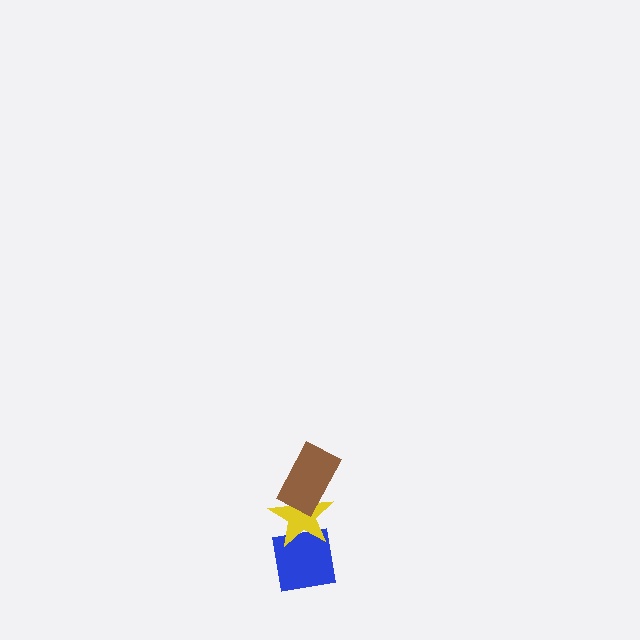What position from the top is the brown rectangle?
The brown rectangle is 1st from the top.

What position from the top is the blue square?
The blue square is 3rd from the top.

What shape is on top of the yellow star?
The brown rectangle is on top of the yellow star.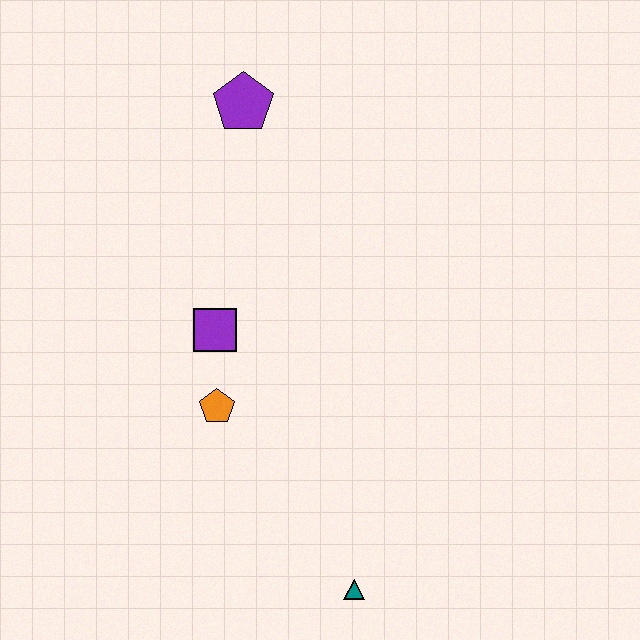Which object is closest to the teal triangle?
The orange pentagon is closest to the teal triangle.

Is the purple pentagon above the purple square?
Yes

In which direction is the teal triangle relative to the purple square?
The teal triangle is below the purple square.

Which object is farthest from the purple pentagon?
The teal triangle is farthest from the purple pentagon.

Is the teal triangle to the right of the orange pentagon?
Yes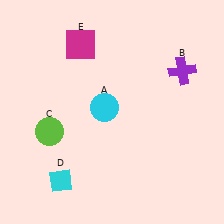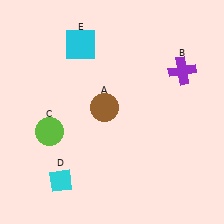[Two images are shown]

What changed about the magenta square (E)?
In Image 1, E is magenta. In Image 2, it changed to cyan.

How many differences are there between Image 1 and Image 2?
There are 2 differences between the two images.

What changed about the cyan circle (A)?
In Image 1, A is cyan. In Image 2, it changed to brown.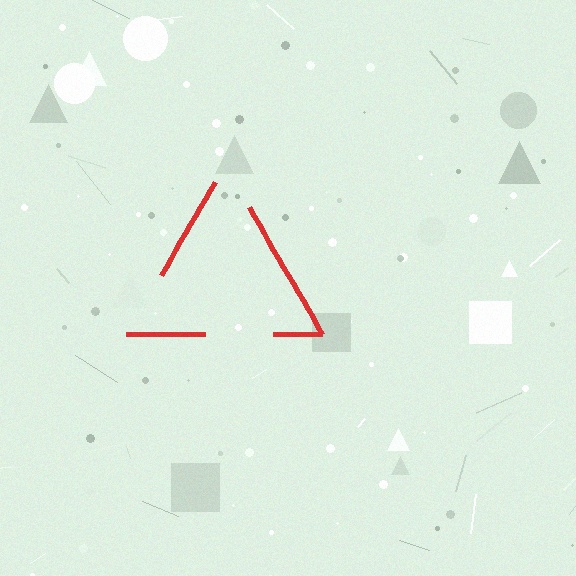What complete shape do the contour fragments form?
The contour fragments form a triangle.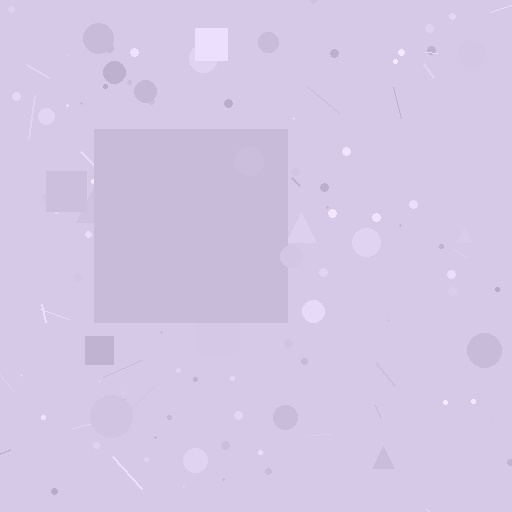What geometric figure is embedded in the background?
A square is embedded in the background.